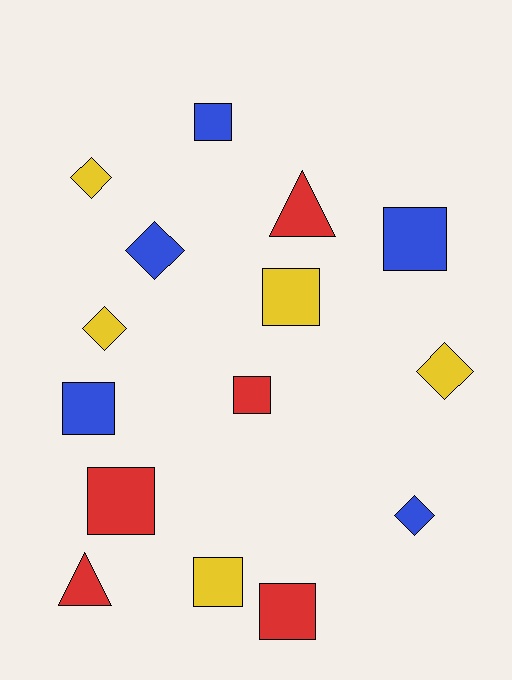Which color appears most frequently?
Red, with 5 objects.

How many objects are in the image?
There are 15 objects.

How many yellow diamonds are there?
There are 3 yellow diamonds.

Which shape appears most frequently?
Square, with 8 objects.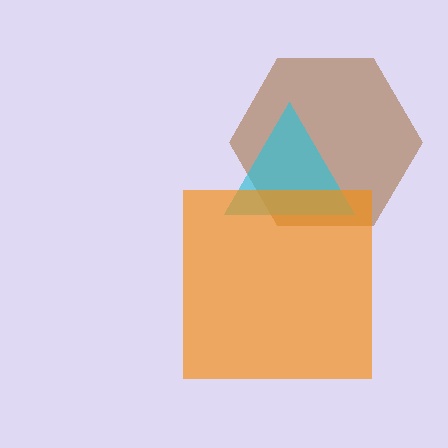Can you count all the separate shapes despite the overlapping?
Yes, there are 3 separate shapes.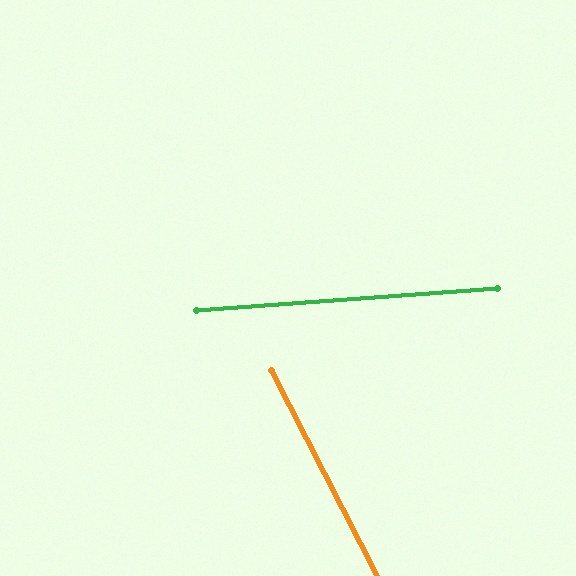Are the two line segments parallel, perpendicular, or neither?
Neither parallel nor perpendicular — they differ by about 67°.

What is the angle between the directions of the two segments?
Approximately 67 degrees.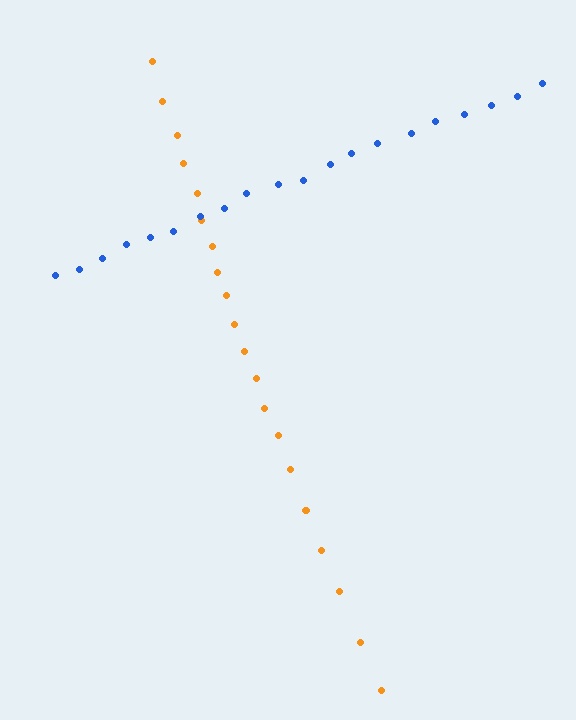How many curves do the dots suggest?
There are 2 distinct paths.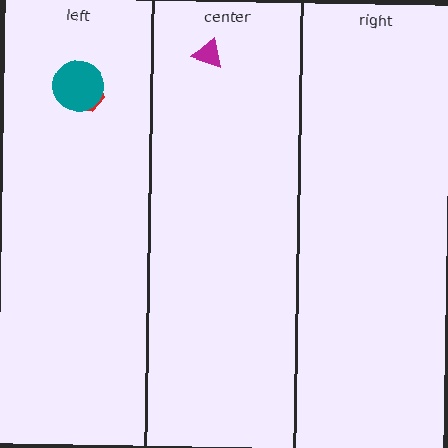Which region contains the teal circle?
The left region.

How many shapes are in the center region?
1.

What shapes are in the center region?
The magenta triangle.